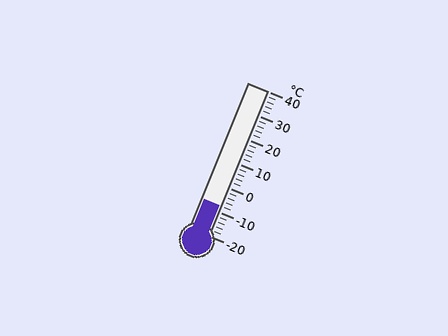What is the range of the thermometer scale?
The thermometer scale ranges from -20°C to 40°C.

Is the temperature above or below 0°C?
The temperature is below 0°C.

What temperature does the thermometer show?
The thermometer shows approximately -8°C.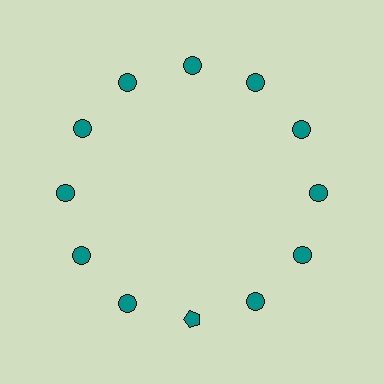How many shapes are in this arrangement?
There are 12 shapes arranged in a ring pattern.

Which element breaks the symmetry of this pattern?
The teal pentagon at roughly the 6 o'clock position breaks the symmetry. All other shapes are teal circles.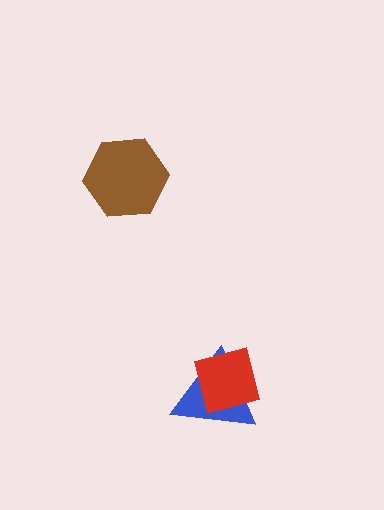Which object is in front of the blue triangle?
The red square is in front of the blue triangle.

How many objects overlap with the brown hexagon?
0 objects overlap with the brown hexagon.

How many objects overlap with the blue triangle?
1 object overlaps with the blue triangle.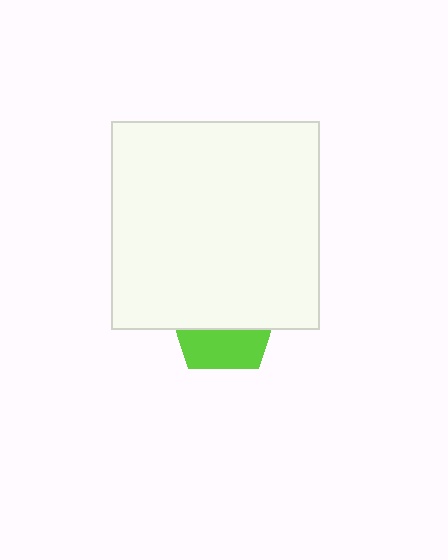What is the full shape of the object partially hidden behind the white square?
The partially hidden object is a lime pentagon.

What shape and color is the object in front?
The object in front is a white square.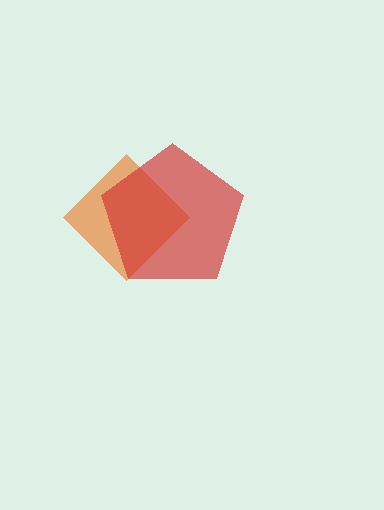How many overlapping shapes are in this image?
There are 2 overlapping shapes in the image.